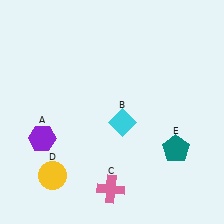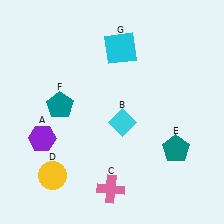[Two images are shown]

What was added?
A teal pentagon (F), a cyan square (G) were added in Image 2.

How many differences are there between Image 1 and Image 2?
There are 2 differences between the two images.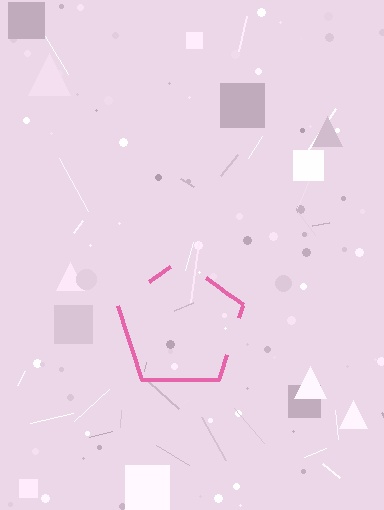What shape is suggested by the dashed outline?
The dashed outline suggests a pentagon.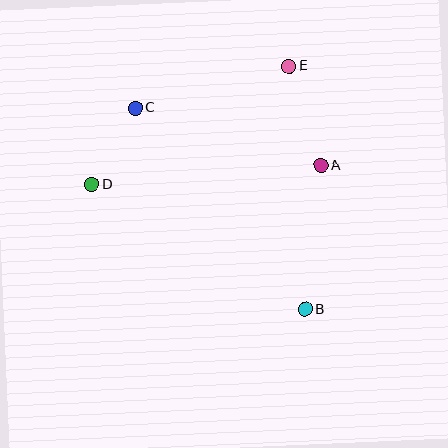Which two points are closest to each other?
Points C and D are closest to each other.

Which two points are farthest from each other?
Points B and C are farthest from each other.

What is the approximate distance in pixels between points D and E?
The distance between D and E is approximately 230 pixels.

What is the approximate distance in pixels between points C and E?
The distance between C and E is approximately 160 pixels.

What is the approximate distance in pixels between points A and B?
The distance between A and B is approximately 145 pixels.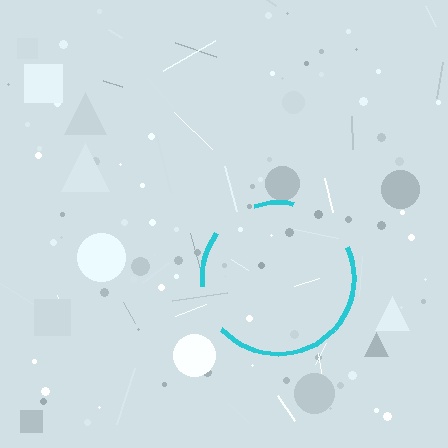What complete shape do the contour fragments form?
The contour fragments form a circle.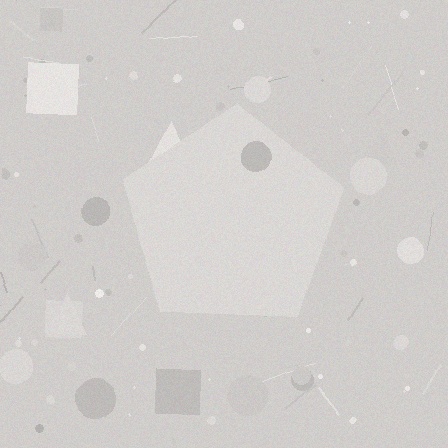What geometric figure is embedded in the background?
A pentagon is embedded in the background.